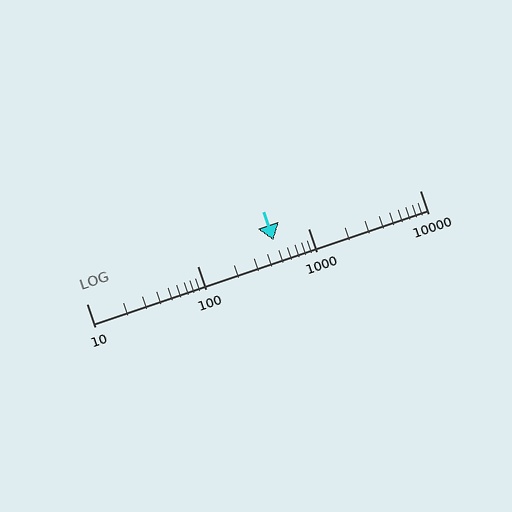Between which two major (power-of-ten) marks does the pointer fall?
The pointer is between 100 and 1000.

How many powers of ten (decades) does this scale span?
The scale spans 3 decades, from 10 to 10000.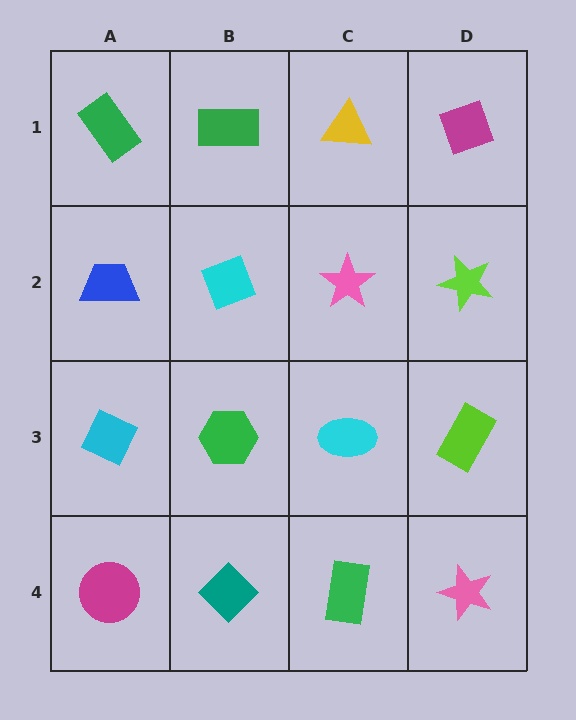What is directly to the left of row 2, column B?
A blue trapezoid.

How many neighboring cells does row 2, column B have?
4.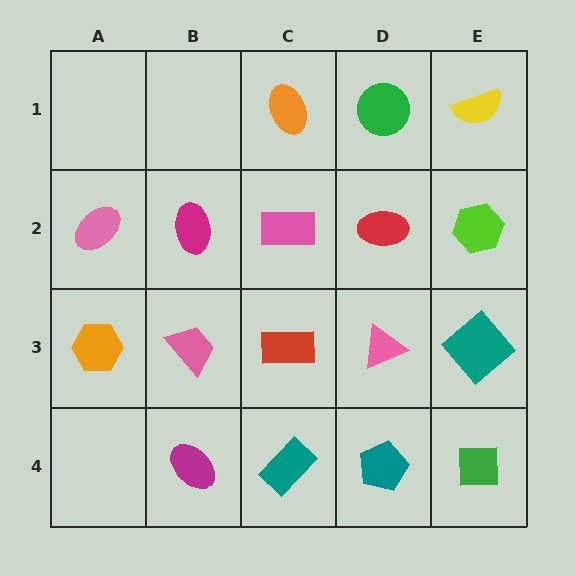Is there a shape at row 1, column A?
No, that cell is empty.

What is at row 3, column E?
A teal diamond.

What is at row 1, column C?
An orange ellipse.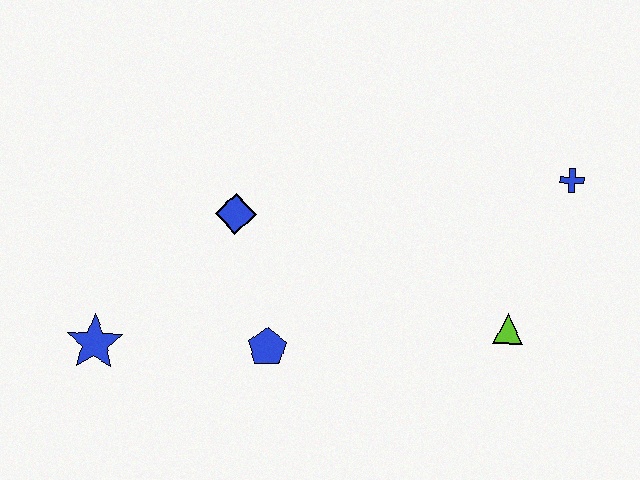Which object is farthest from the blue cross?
The blue star is farthest from the blue cross.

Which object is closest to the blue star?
The blue pentagon is closest to the blue star.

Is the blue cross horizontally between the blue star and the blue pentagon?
No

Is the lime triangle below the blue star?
No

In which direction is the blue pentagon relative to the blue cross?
The blue pentagon is to the left of the blue cross.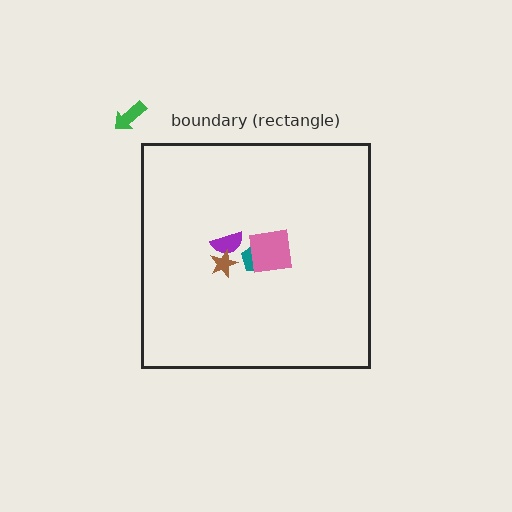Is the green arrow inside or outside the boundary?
Outside.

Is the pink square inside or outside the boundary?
Inside.